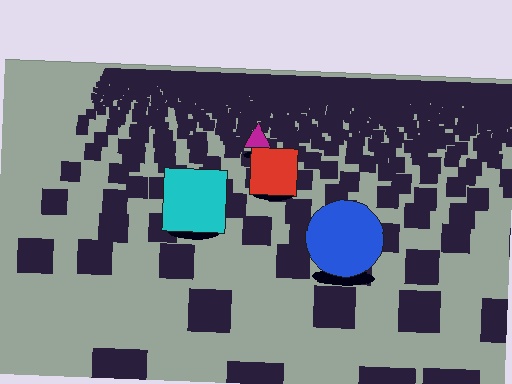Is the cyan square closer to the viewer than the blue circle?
No. The blue circle is closer — you can tell from the texture gradient: the ground texture is coarser near it.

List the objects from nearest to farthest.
From nearest to farthest: the blue circle, the cyan square, the red square, the magenta triangle.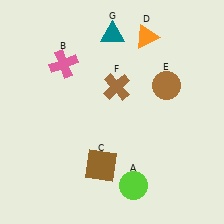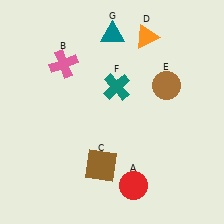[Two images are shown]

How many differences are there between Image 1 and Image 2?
There are 2 differences between the two images.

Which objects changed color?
A changed from lime to red. F changed from brown to teal.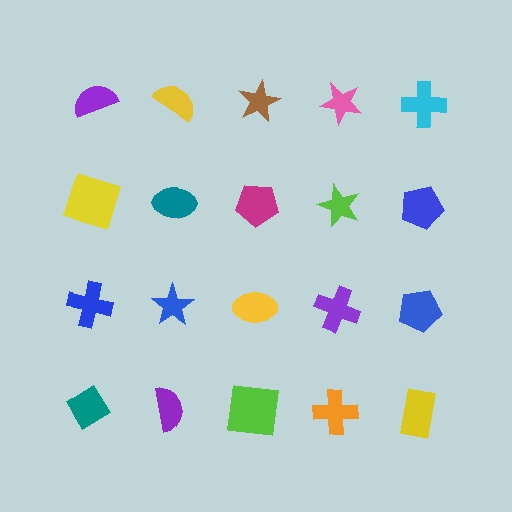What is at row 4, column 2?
A purple semicircle.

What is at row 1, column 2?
A yellow semicircle.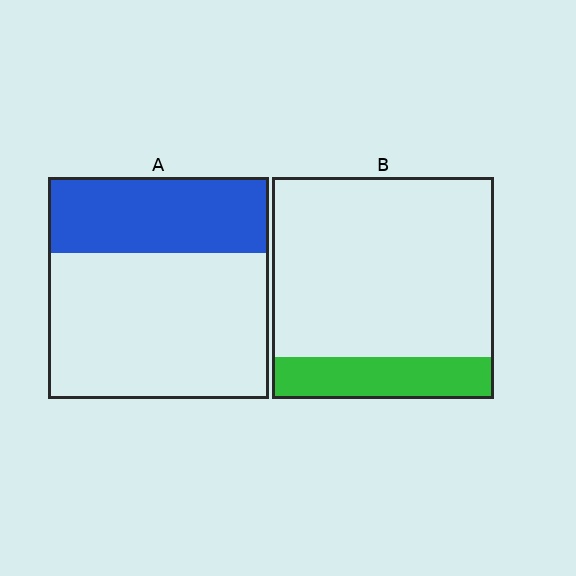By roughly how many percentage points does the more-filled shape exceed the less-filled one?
By roughly 15 percentage points (A over B).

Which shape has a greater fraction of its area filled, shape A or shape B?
Shape A.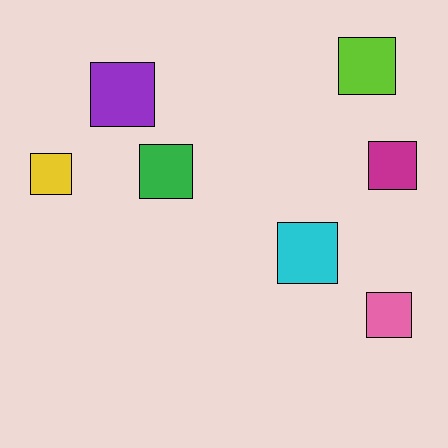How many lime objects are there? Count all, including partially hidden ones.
There is 1 lime object.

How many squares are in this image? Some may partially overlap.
There are 7 squares.